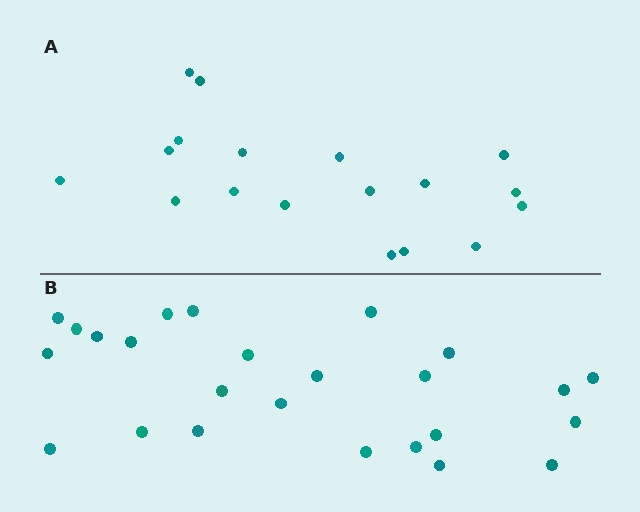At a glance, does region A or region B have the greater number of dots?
Region B (the bottom region) has more dots.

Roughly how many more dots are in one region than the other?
Region B has roughly 8 or so more dots than region A.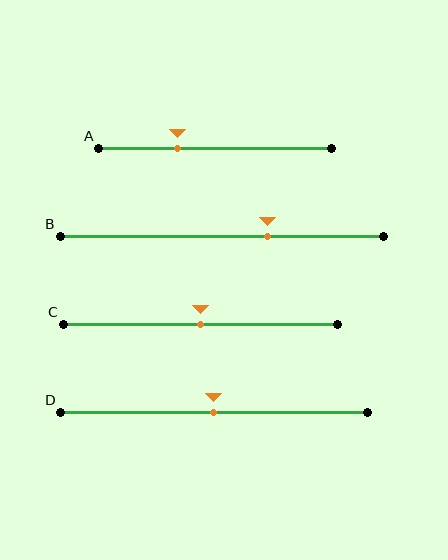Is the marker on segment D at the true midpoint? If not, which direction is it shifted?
Yes, the marker on segment D is at the true midpoint.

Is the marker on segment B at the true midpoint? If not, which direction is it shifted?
No, the marker on segment B is shifted to the right by about 14% of the segment length.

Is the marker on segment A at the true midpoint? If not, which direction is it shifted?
No, the marker on segment A is shifted to the left by about 16% of the segment length.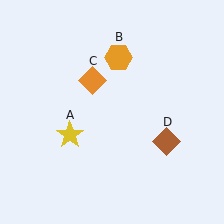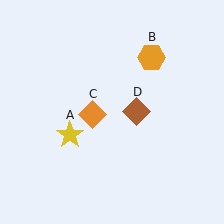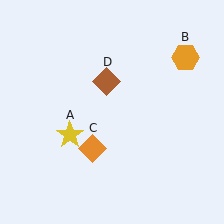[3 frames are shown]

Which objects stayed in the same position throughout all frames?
Yellow star (object A) remained stationary.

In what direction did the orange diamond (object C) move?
The orange diamond (object C) moved down.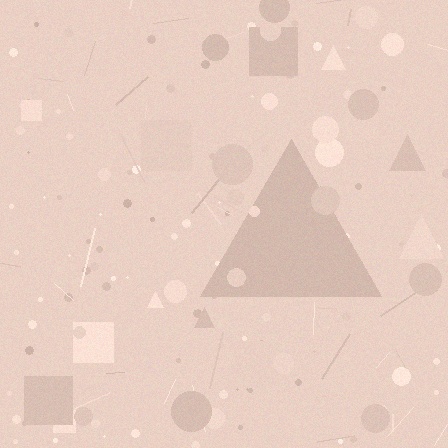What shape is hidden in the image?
A triangle is hidden in the image.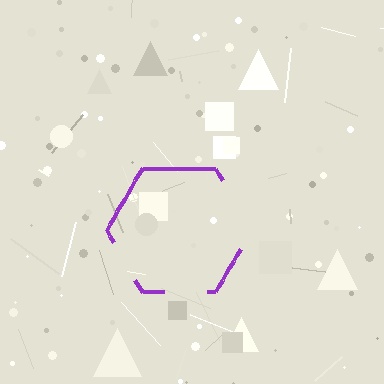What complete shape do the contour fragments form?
The contour fragments form a hexagon.